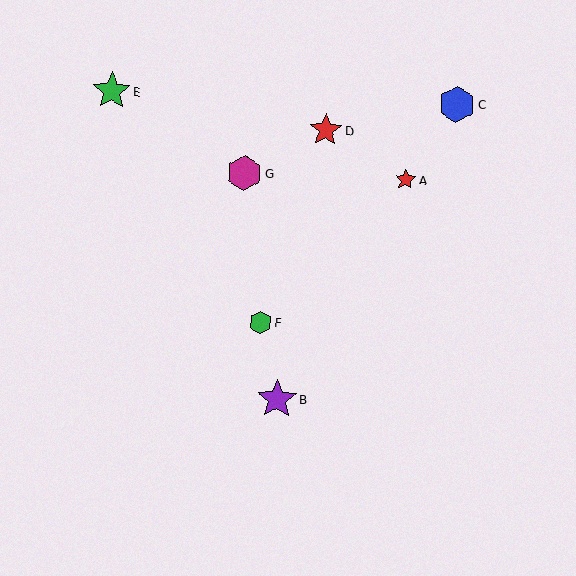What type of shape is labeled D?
Shape D is a red star.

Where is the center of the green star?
The center of the green star is at (112, 91).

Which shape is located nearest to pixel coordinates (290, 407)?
The purple star (labeled B) at (277, 399) is nearest to that location.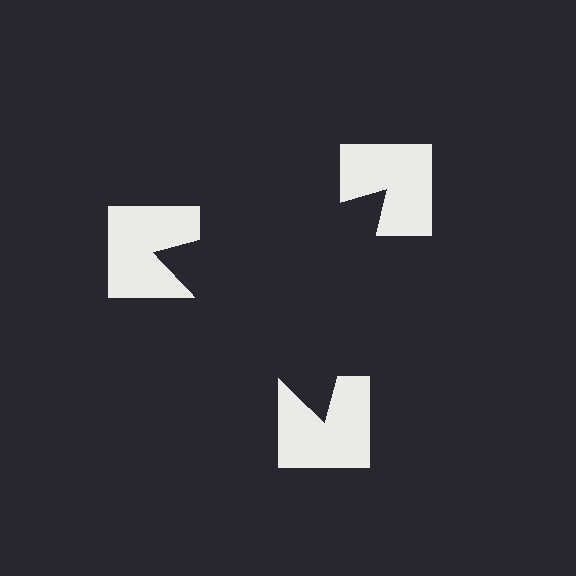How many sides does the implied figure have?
3 sides.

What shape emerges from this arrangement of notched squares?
An illusory triangle — its edges are inferred from the aligned wedge cuts in the notched squares, not physically drawn.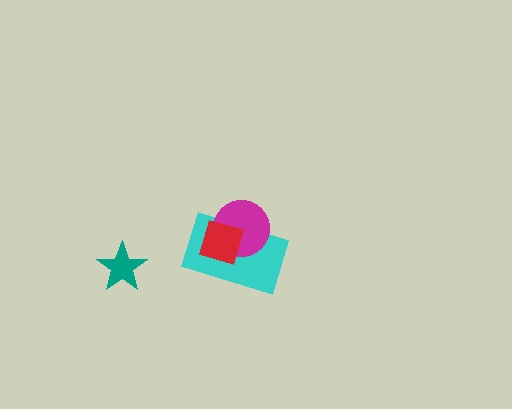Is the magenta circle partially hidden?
Yes, it is partially covered by another shape.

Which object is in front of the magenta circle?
The red diamond is in front of the magenta circle.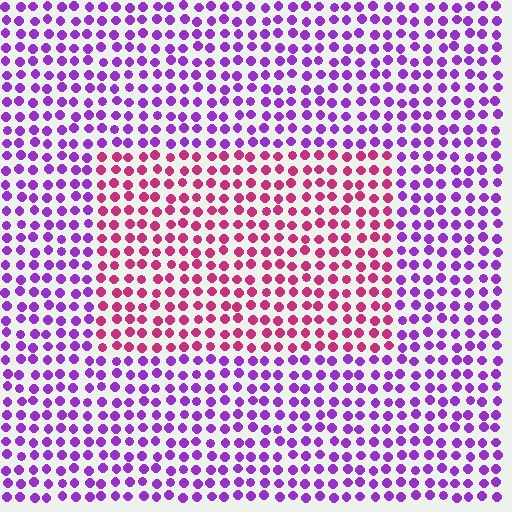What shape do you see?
I see a rectangle.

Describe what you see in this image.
The image is filled with small purple elements in a uniform arrangement. A rectangle-shaped region is visible where the elements are tinted to a slightly different hue, forming a subtle color boundary.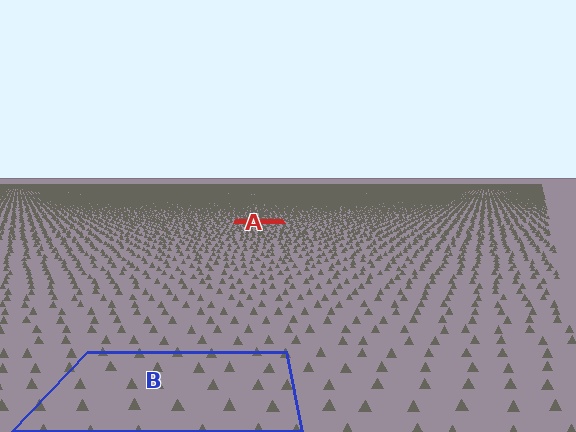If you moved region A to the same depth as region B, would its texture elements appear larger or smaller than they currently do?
They would appear larger. At a closer depth, the same texture elements are projected at a bigger on-screen size.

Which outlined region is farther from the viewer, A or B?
Region A is farther from the viewer — the texture elements inside it appear smaller and more densely packed.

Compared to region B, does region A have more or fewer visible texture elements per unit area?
Region A has more texture elements per unit area — they are packed more densely because it is farther away.